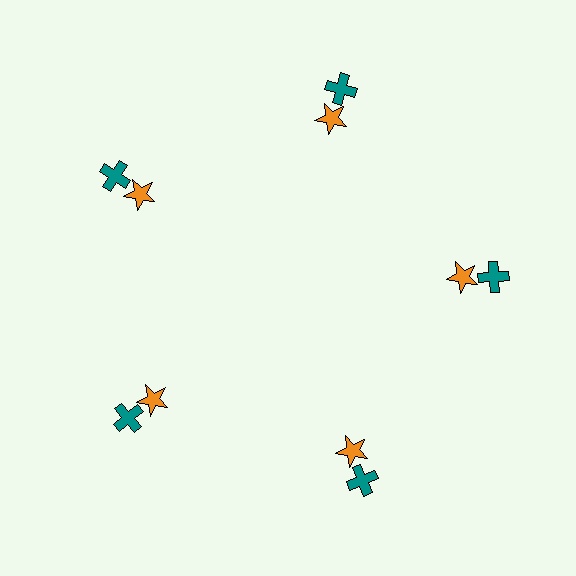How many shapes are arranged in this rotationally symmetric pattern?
There are 10 shapes, arranged in 5 groups of 2.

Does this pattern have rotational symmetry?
Yes, this pattern has 5-fold rotational symmetry. It looks the same after rotating 72 degrees around the center.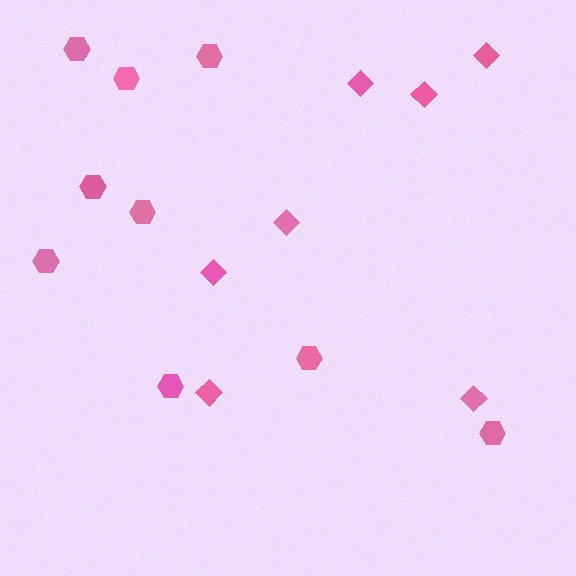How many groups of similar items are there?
There are 2 groups: one group of hexagons (9) and one group of diamonds (7).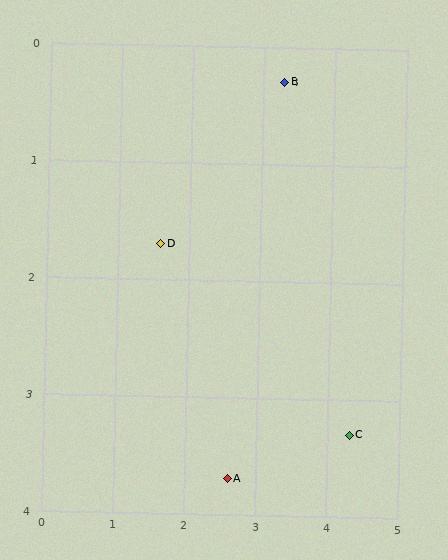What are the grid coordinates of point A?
Point A is at approximately (2.6, 3.7).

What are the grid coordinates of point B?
Point B is at approximately (3.3, 0.3).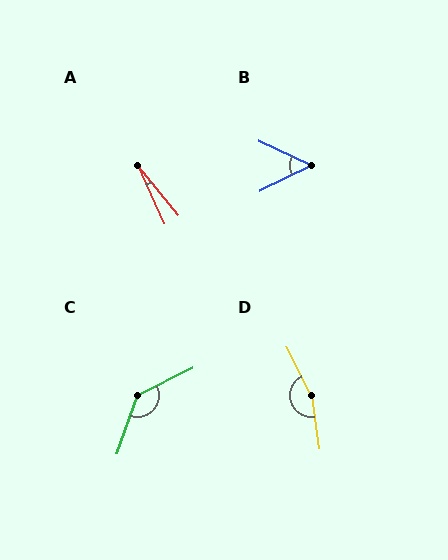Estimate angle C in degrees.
Approximately 135 degrees.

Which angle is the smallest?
A, at approximately 15 degrees.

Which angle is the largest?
D, at approximately 161 degrees.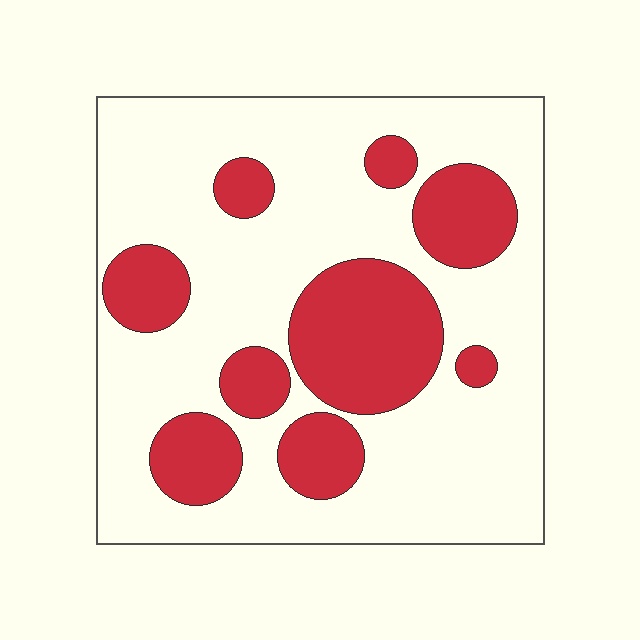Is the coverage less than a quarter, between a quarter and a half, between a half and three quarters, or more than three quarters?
Between a quarter and a half.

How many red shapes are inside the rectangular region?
9.